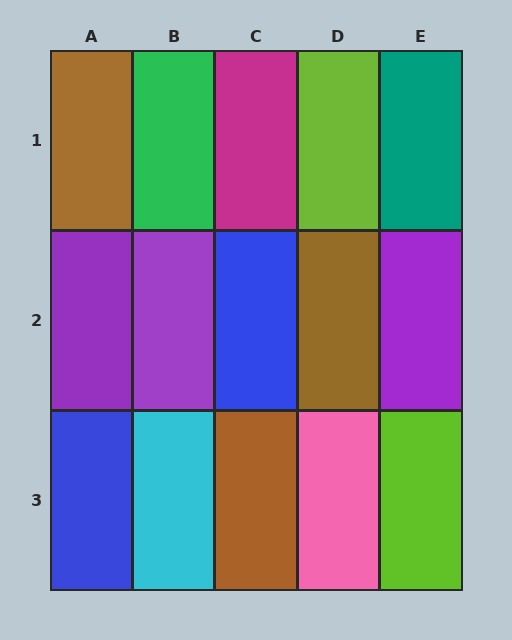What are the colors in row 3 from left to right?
Blue, cyan, brown, pink, lime.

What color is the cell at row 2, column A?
Purple.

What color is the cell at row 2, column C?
Blue.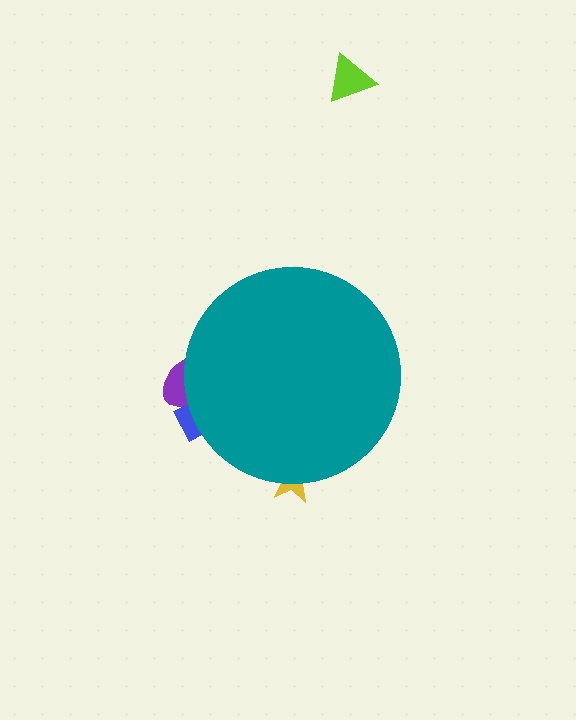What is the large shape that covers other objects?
A teal circle.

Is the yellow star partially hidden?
Yes, the yellow star is partially hidden behind the teal circle.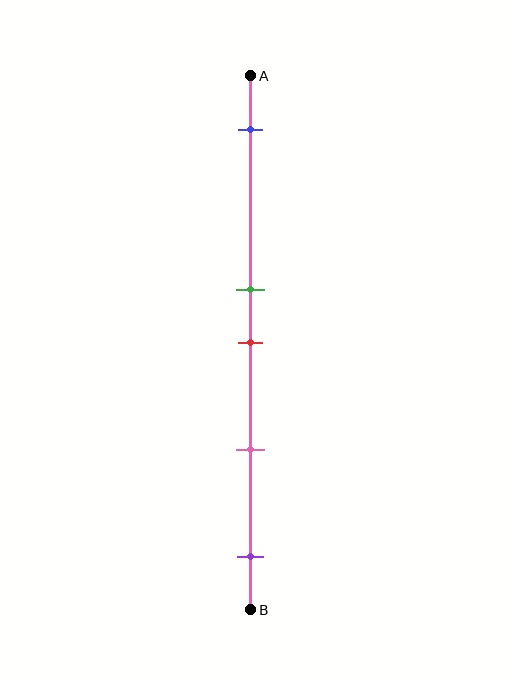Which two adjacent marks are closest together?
The green and red marks are the closest adjacent pair.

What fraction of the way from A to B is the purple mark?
The purple mark is approximately 90% (0.9) of the way from A to B.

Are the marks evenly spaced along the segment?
No, the marks are not evenly spaced.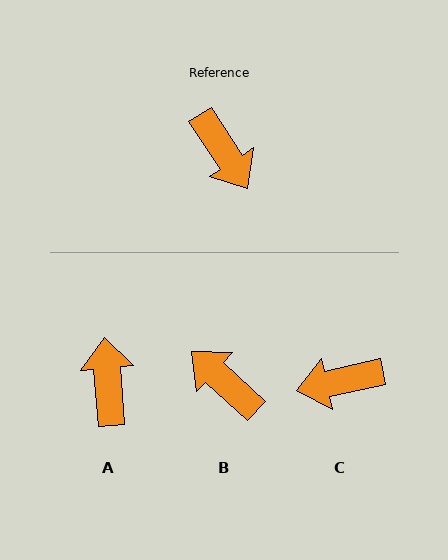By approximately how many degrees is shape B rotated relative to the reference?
Approximately 165 degrees clockwise.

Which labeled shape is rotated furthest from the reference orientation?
B, about 165 degrees away.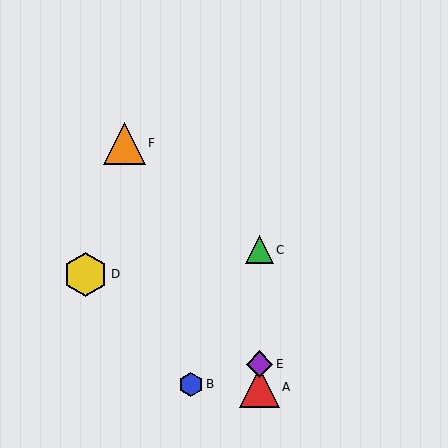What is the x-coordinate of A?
Object A is at x≈259.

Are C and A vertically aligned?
Yes, both are at x≈259.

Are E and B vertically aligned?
No, E is at x≈259 and B is at x≈191.